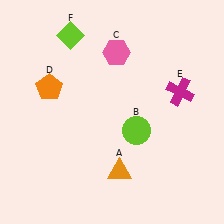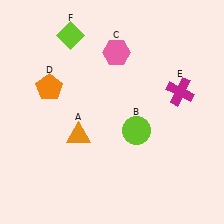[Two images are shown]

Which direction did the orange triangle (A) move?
The orange triangle (A) moved left.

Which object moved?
The orange triangle (A) moved left.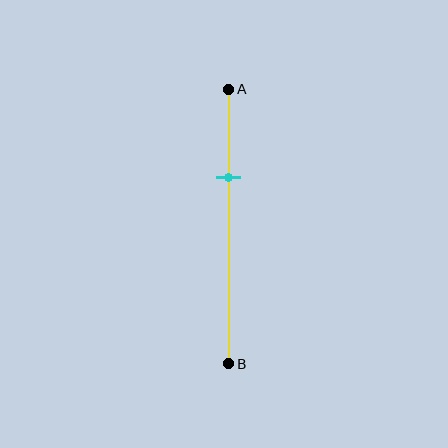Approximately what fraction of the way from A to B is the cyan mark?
The cyan mark is approximately 30% of the way from A to B.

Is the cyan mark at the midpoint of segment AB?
No, the mark is at about 30% from A, not at the 50% midpoint.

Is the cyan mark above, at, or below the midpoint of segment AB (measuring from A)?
The cyan mark is above the midpoint of segment AB.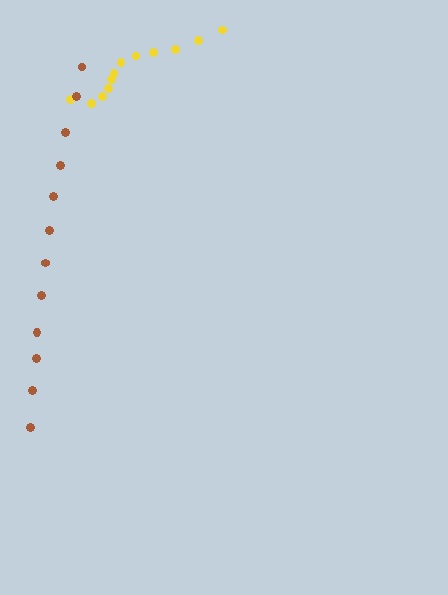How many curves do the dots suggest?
There are 2 distinct paths.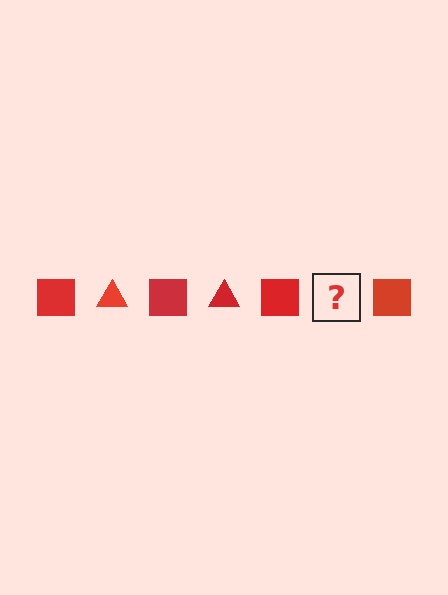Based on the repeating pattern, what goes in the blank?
The blank should be a red triangle.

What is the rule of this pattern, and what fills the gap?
The rule is that the pattern cycles through square, triangle shapes in red. The gap should be filled with a red triangle.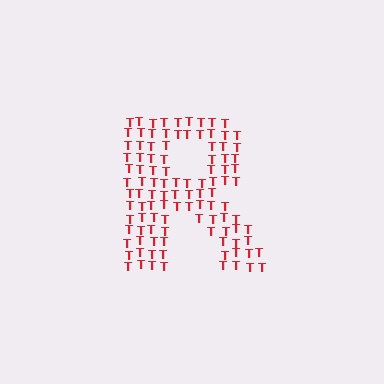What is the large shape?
The large shape is the letter R.